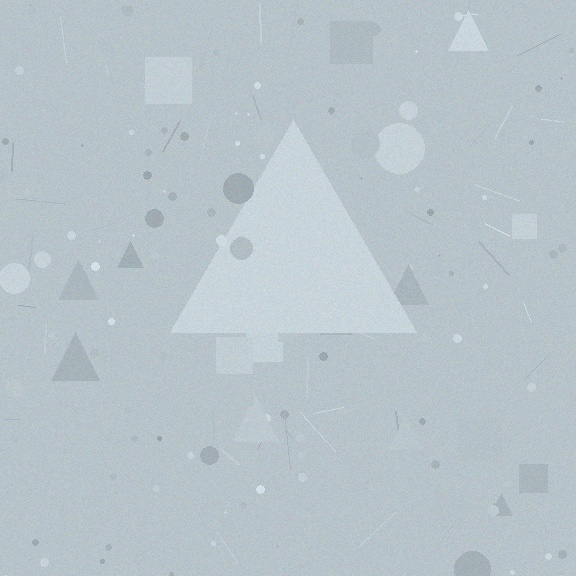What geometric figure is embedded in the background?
A triangle is embedded in the background.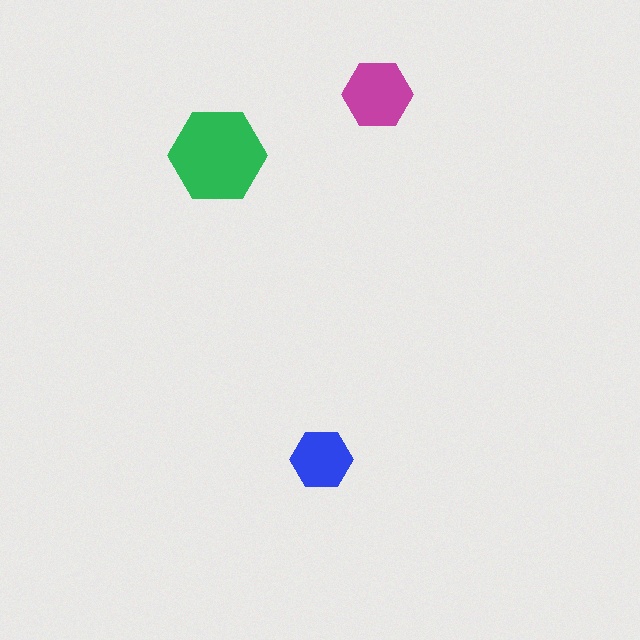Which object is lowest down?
The blue hexagon is bottommost.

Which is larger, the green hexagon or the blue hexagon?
The green one.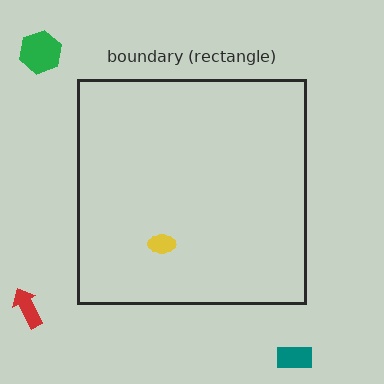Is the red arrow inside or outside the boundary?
Outside.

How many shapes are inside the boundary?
1 inside, 3 outside.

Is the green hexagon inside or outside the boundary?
Outside.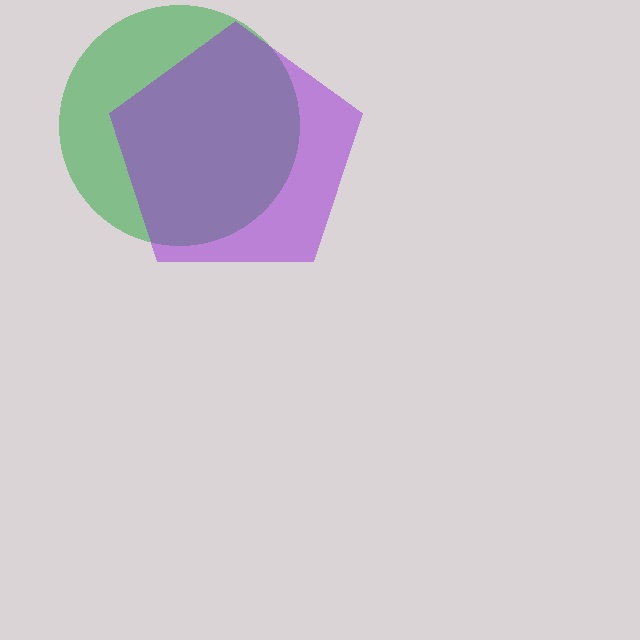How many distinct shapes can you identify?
There are 2 distinct shapes: a green circle, a purple pentagon.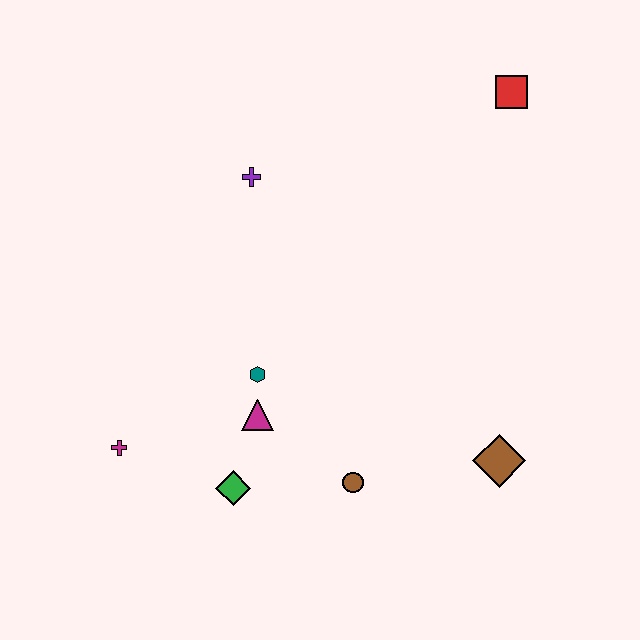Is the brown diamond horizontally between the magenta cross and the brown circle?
No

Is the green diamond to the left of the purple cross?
Yes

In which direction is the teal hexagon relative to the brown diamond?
The teal hexagon is to the left of the brown diamond.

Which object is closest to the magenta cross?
The green diamond is closest to the magenta cross.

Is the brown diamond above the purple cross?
No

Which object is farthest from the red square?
The magenta cross is farthest from the red square.